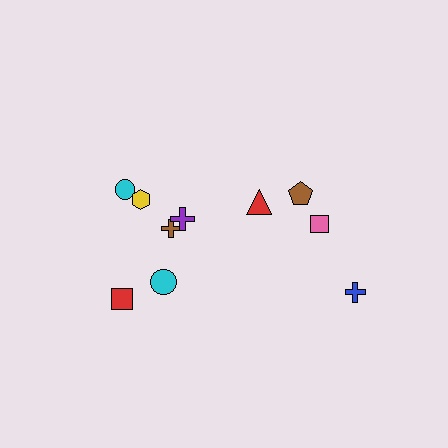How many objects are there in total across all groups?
There are 10 objects.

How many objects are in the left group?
There are 6 objects.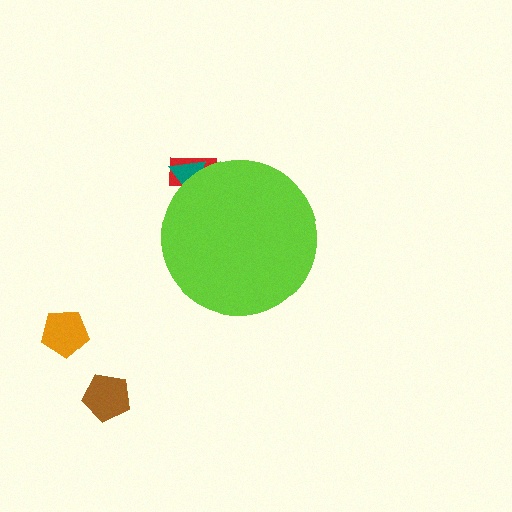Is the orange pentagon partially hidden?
No, the orange pentagon is fully visible.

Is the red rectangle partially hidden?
Yes, the red rectangle is partially hidden behind the lime circle.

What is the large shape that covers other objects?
A lime circle.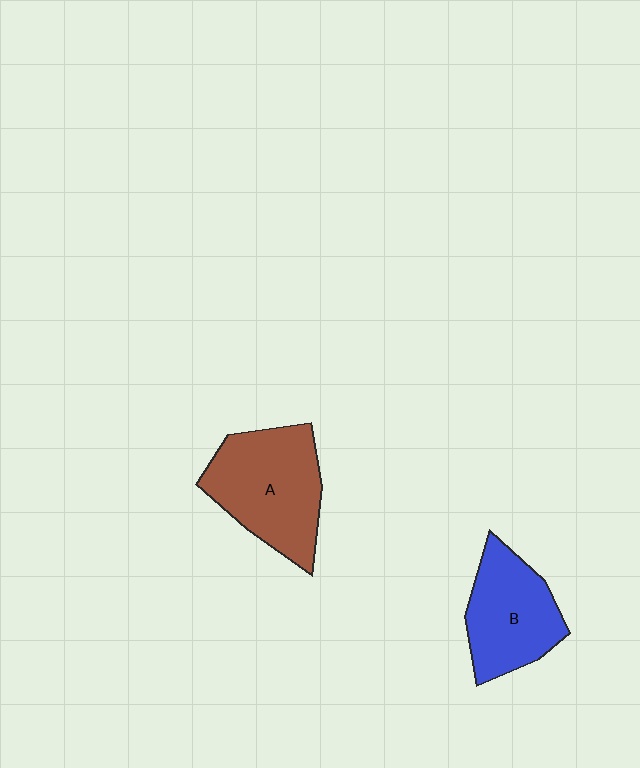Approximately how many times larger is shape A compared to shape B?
Approximately 1.2 times.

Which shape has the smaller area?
Shape B (blue).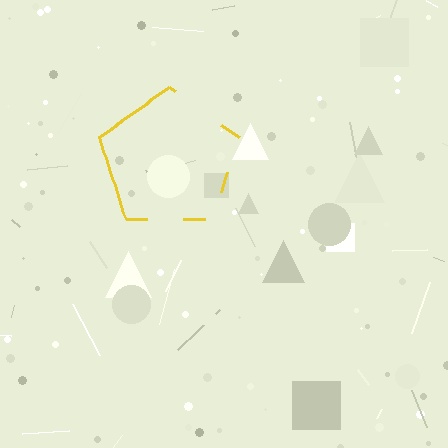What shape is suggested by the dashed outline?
The dashed outline suggests a pentagon.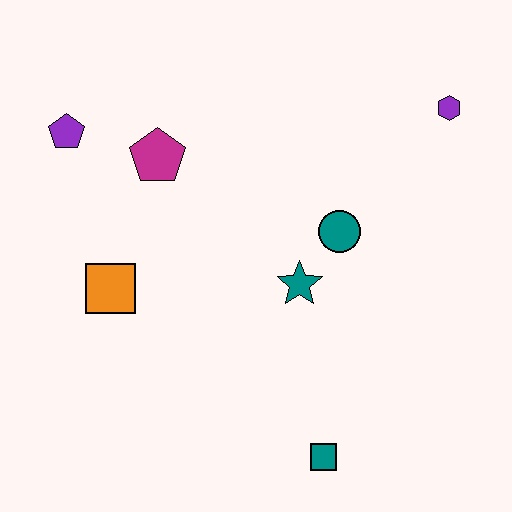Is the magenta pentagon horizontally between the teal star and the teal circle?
No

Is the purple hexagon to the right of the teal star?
Yes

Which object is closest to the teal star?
The teal circle is closest to the teal star.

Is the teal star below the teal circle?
Yes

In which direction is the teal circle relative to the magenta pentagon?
The teal circle is to the right of the magenta pentagon.